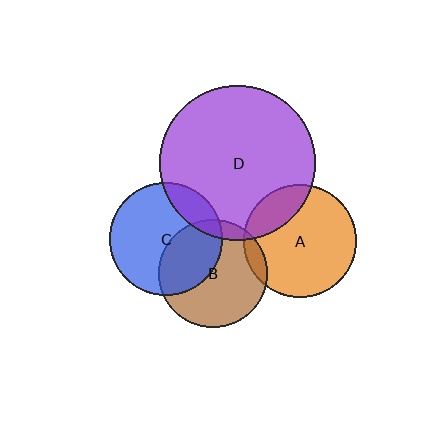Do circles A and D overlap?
Yes.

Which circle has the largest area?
Circle D (purple).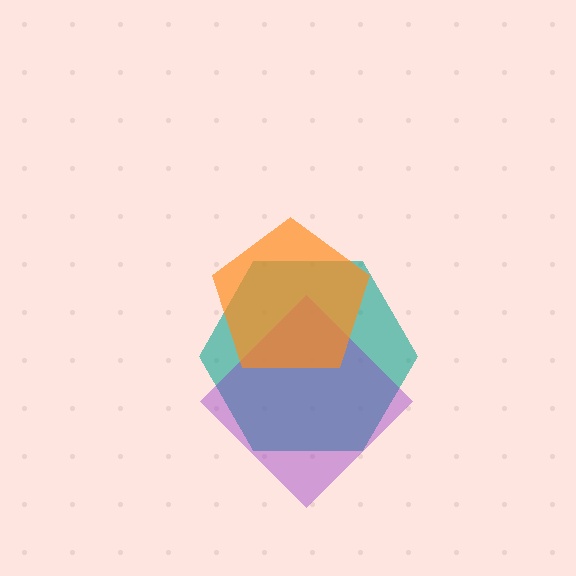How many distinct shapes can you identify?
There are 3 distinct shapes: a teal hexagon, a purple diamond, an orange pentagon.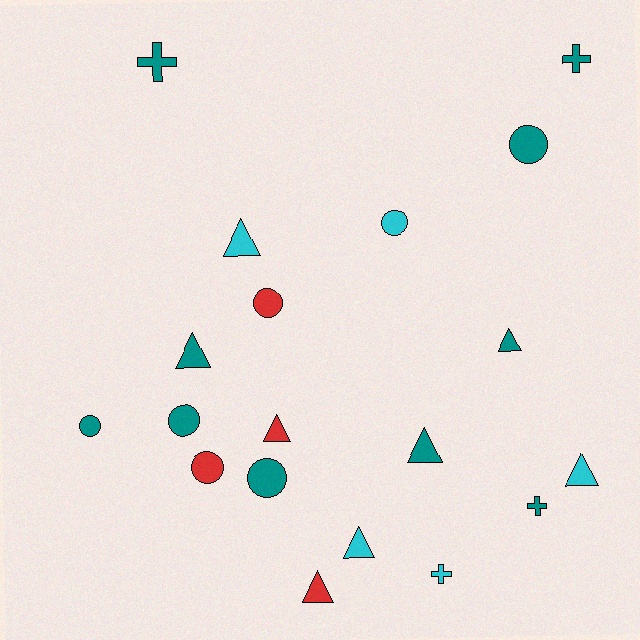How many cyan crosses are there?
There is 1 cyan cross.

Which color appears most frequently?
Teal, with 10 objects.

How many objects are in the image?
There are 19 objects.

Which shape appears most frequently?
Triangle, with 8 objects.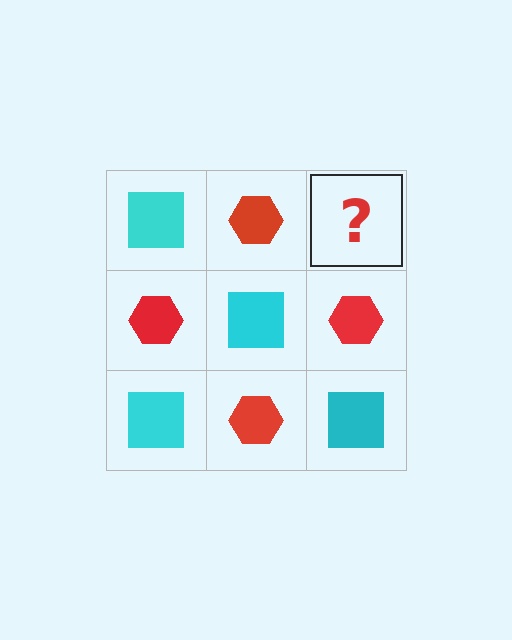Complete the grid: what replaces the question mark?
The question mark should be replaced with a cyan square.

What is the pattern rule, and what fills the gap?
The rule is that it alternates cyan square and red hexagon in a checkerboard pattern. The gap should be filled with a cyan square.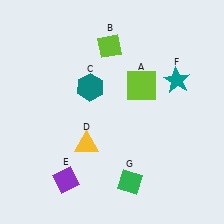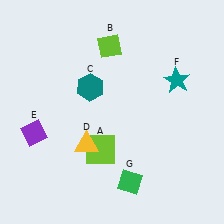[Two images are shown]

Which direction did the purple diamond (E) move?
The purple diamond (E) moved up.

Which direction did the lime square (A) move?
The lime square (A) moved down.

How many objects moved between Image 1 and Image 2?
2 objects moved between the two images.